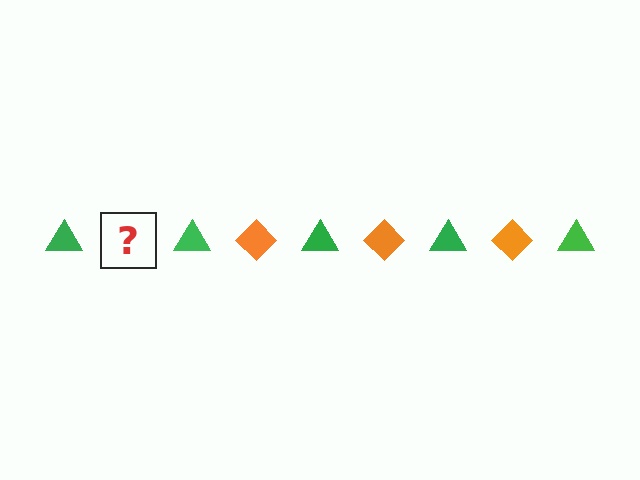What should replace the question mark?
The question mark should be replaced with an orange diamond.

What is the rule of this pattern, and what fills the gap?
The rule is that the pattern alternates between green triangle and orange diamond. The gap should be filled with an orange diamond.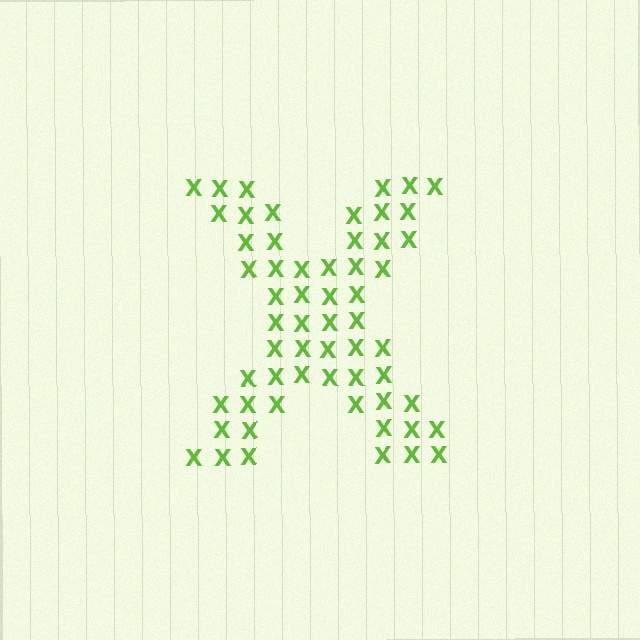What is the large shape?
The large shape is the letter X.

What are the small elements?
The small elements are letter X's.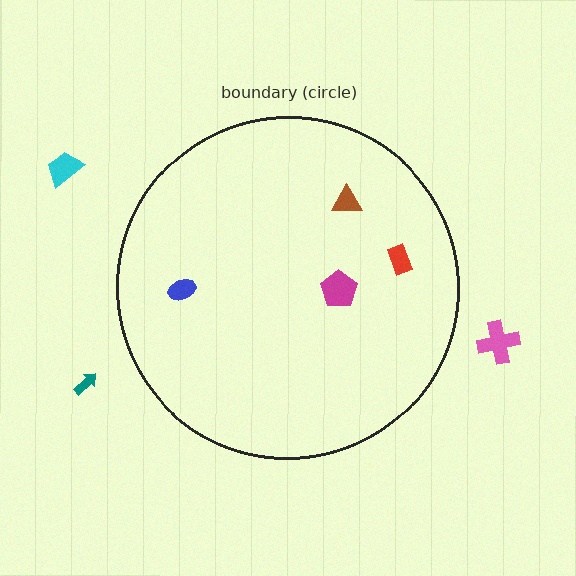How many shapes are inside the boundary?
4 inside, 3 outside.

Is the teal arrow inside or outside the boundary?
Outside.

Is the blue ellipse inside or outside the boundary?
Inside.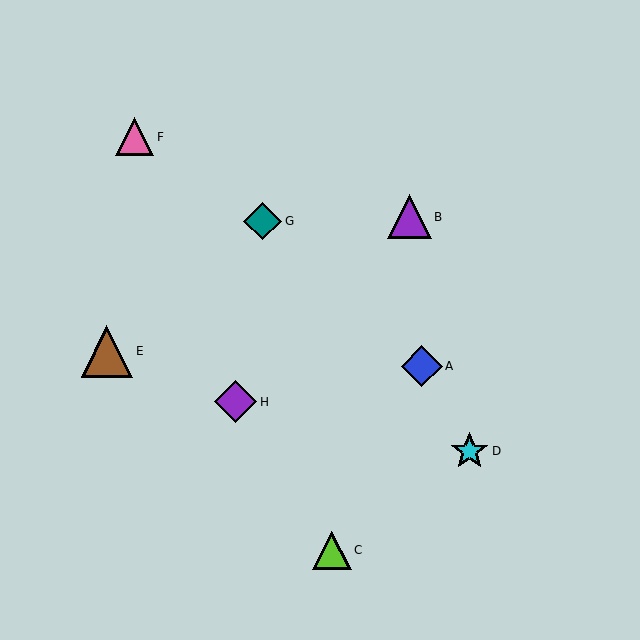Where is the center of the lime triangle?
The center of the lime triangle is at (331, 550).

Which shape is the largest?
The brown triangle (labeled E) is the largest.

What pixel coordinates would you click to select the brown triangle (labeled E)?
Click at (107, 351) to select the brown triangle E.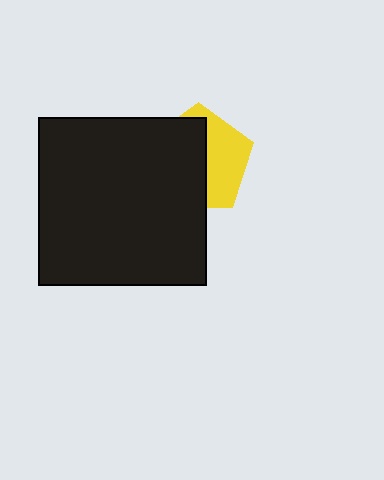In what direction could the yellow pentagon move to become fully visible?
The yellow pentagon could move right. That would shift it out from behind the black square entirely.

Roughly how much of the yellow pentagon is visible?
A small part of it is visible (roughly 42%).